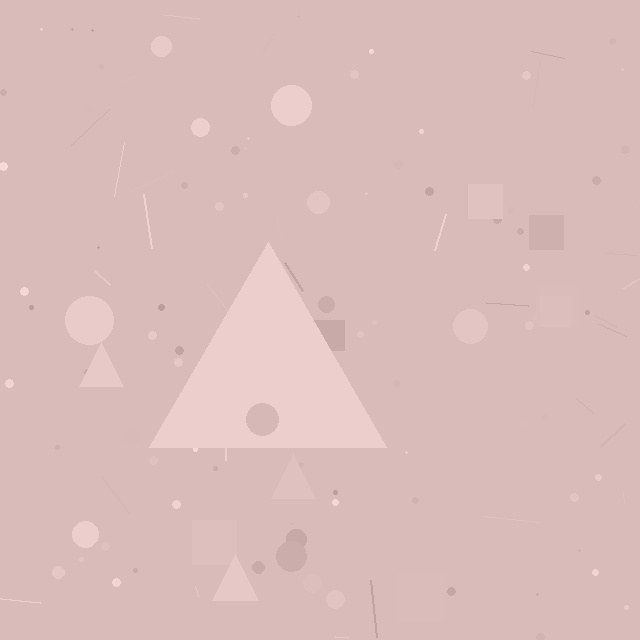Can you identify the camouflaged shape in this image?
The camouflaged shape is a triangle.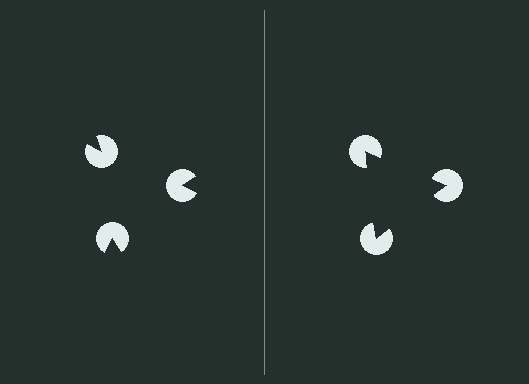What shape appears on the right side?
An illusory triangle.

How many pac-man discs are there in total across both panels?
6 — 3 on each side.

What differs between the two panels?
The pac-man discs are positioned identically on both sides; only the wedge orientations differ. On the right they align to a triangle; on the left they are misaligned.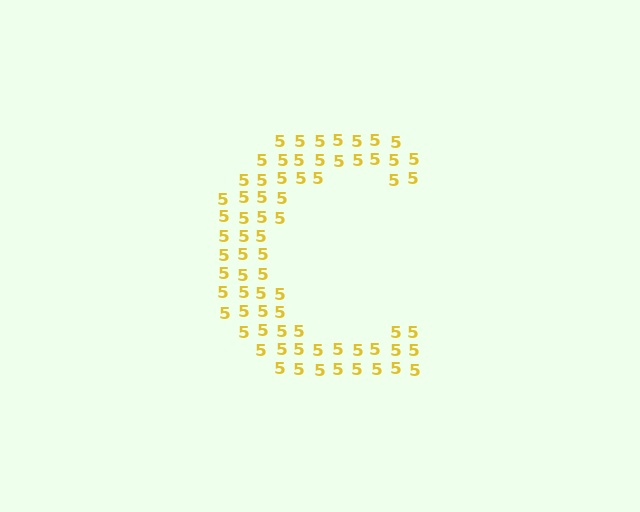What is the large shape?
The large shape is the letter C.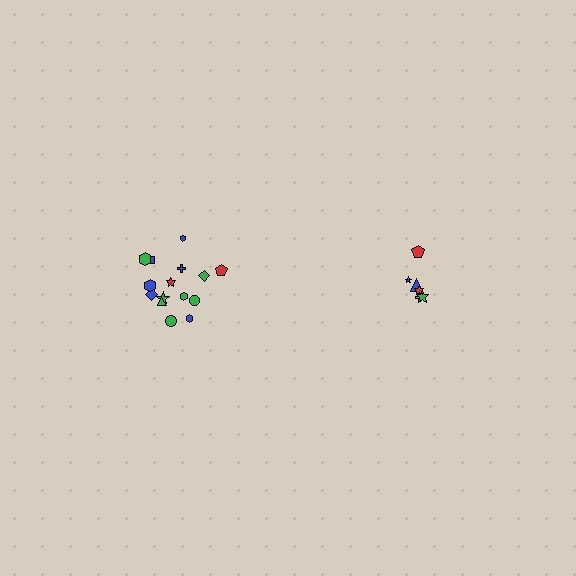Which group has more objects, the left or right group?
The left group.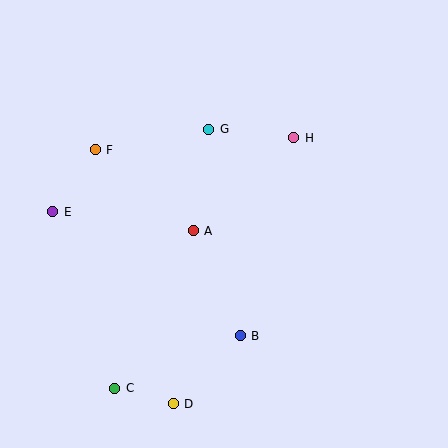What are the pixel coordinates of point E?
Point E is at (53, 212).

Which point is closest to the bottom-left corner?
Point C is closest to the bottom-left corner.